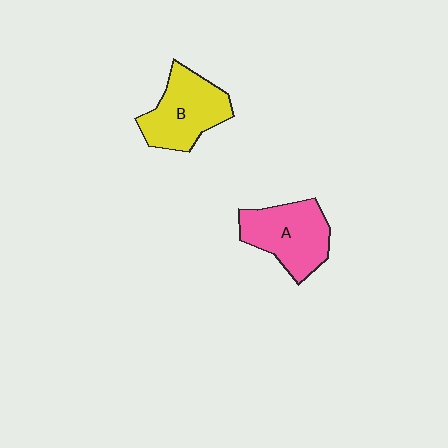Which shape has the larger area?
Shape B (yellow).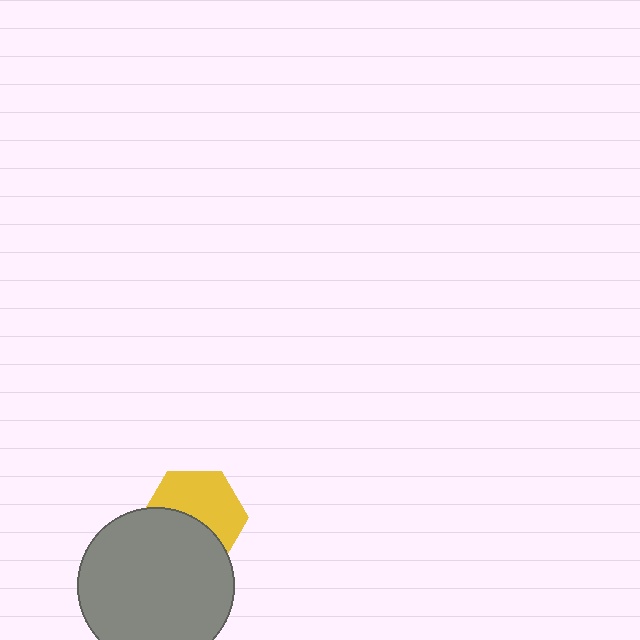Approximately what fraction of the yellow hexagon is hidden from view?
Roughly 45% of the yellow hexagon is hidden behind the gray circle.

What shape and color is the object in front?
The object in front is a gray circle.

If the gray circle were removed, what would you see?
You would see the complete yellow hexagon.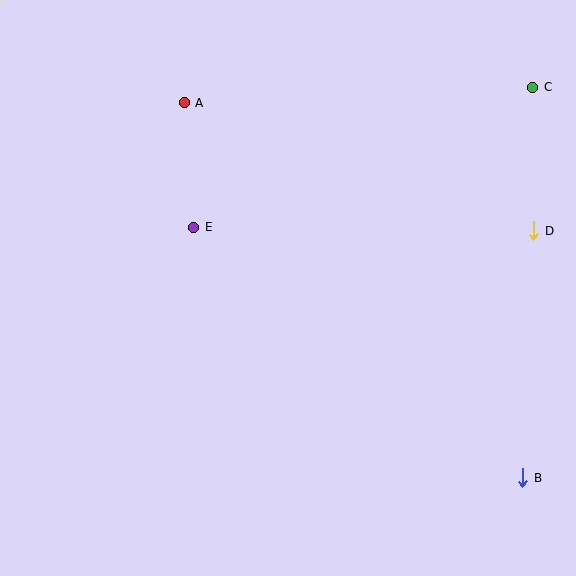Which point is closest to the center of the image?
Point E at (194, 227) is closest to the center.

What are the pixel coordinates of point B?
Point B is at (523, 478).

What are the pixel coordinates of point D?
Point D is at (534, 231).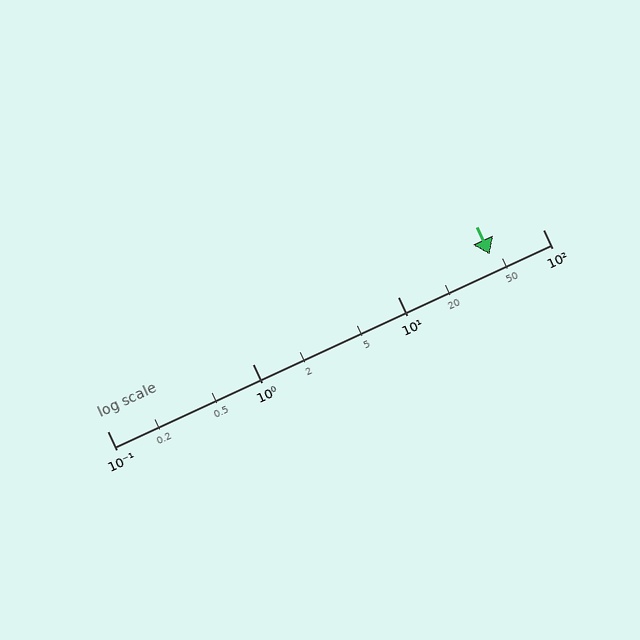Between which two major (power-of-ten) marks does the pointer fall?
The pointer is between 10 and 100.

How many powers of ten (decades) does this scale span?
The scale spans 3 decades, from 0.1 to 100.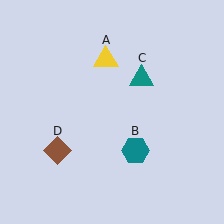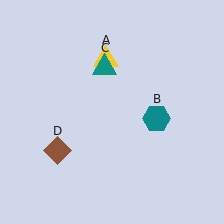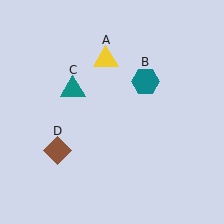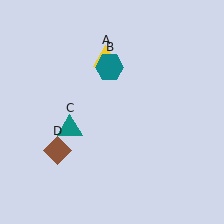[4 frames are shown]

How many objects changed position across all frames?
2 objects changed position: teal hexagon (object B), teal triangle (object C).